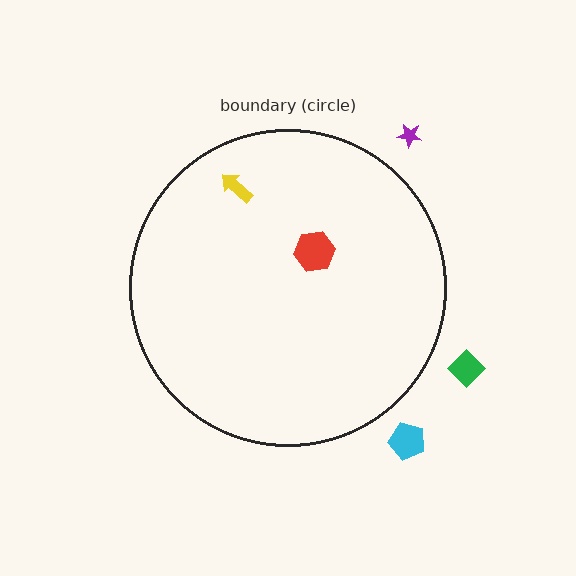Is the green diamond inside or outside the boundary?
Outside.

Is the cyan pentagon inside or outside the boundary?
Outside.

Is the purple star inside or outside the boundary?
Outside.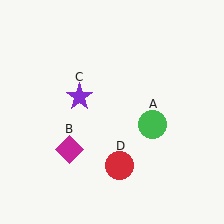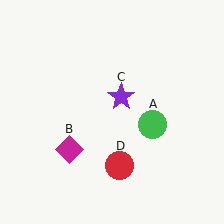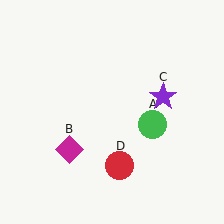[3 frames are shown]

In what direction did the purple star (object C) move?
The purple star (object C) moved right.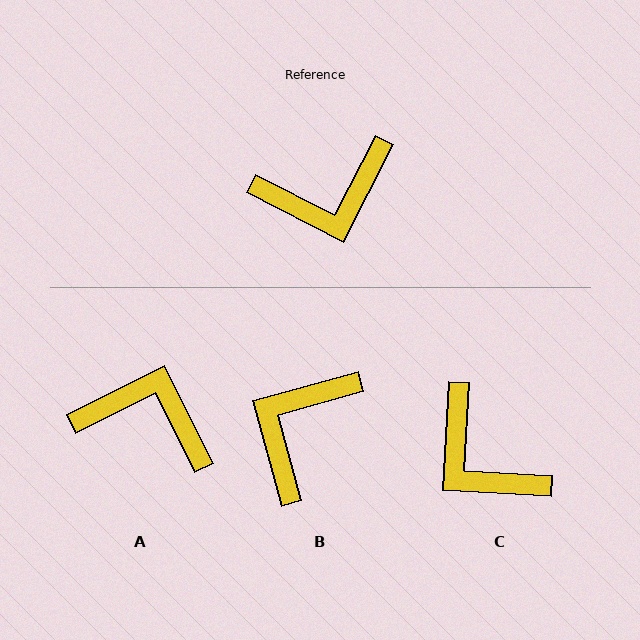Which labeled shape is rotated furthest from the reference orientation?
A, about 144 degrees away.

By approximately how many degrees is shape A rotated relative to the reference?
Approximately 144 degrees counter-clockwise.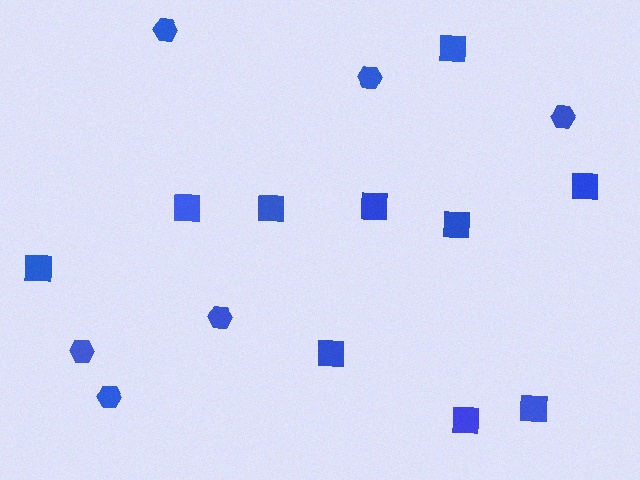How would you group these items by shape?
There are 2 groups: one group of squares (10) and one group of hexagons (6).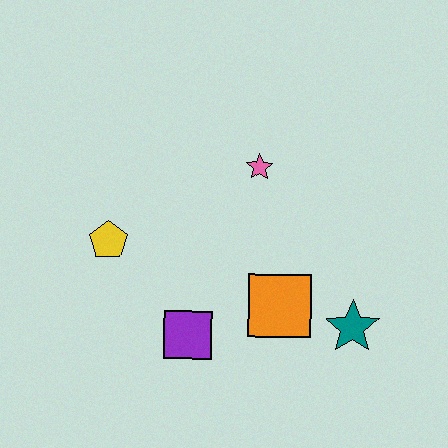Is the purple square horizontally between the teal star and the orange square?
No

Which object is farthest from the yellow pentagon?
The teal star is farthest from the yellow pentagon.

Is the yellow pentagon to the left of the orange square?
Yes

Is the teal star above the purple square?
Yes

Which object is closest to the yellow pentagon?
The purple square is closest to the yellow pentagon.